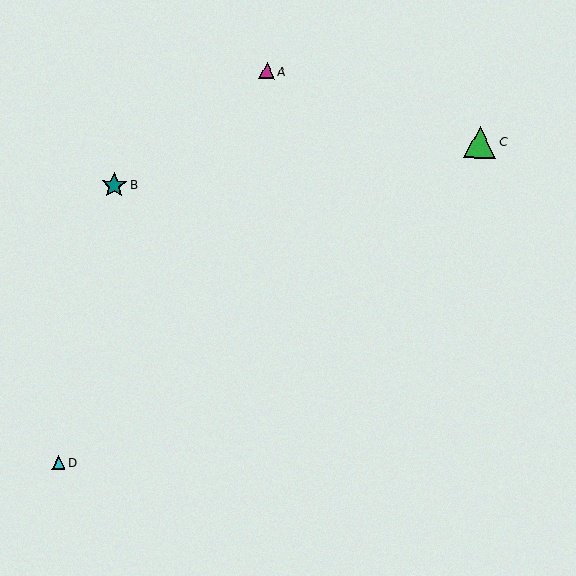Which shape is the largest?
The green triangle (labeled C) is the largest.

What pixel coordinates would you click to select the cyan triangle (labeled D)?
Click at (58, 463) to select the cyan triangle D.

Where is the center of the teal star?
The center of the teal star is at (114, 185).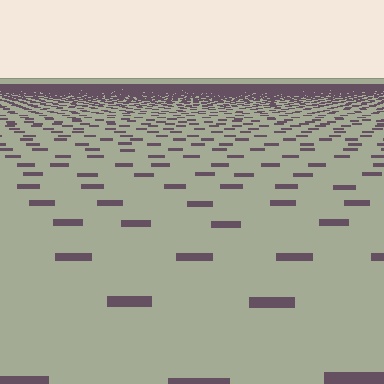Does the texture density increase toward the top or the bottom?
Density increases toward the top.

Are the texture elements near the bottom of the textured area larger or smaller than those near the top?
Larger. Near the bottom, elements are closer to the viewer and appear at a bigger on-screen size.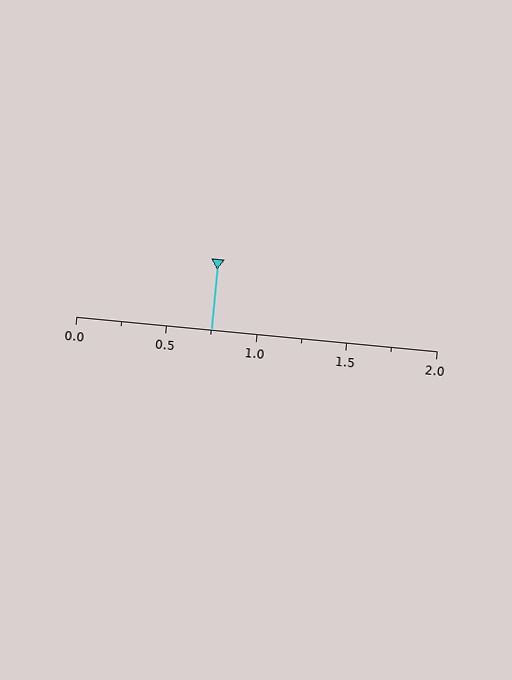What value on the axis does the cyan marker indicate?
The marker indicates approximately 0.75.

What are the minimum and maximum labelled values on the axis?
The axis runs from 0.0 to 2.0.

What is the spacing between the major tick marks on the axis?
The major ticks are spaced 0.5 apart.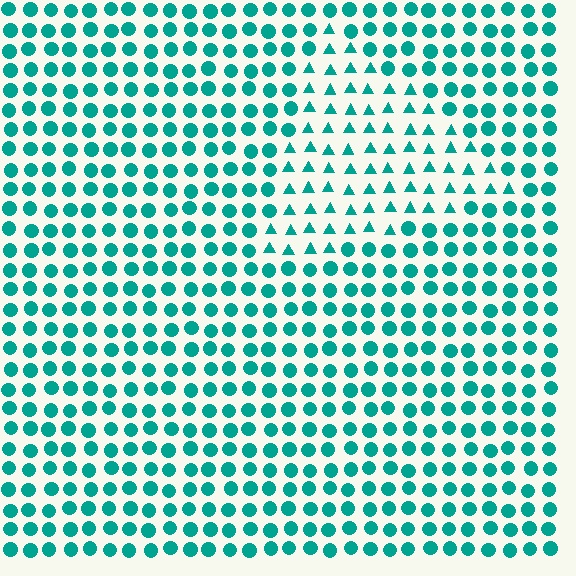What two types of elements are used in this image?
The image uses triangles inside the triangle region and circles outside it.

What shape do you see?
I see a triangle.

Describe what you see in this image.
The image is filled with small teal elements arranged in a uniform grid. A triangle-shaped region contains triangles, while the surrounding area contains circles. The boundary is defined purely by the change in element shape.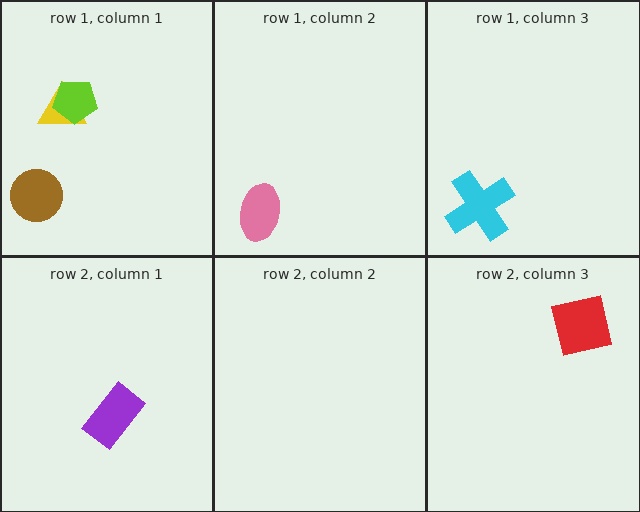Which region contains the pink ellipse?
The row 1, column 2 region.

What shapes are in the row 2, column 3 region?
The red square.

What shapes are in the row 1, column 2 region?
The pink ellipse.